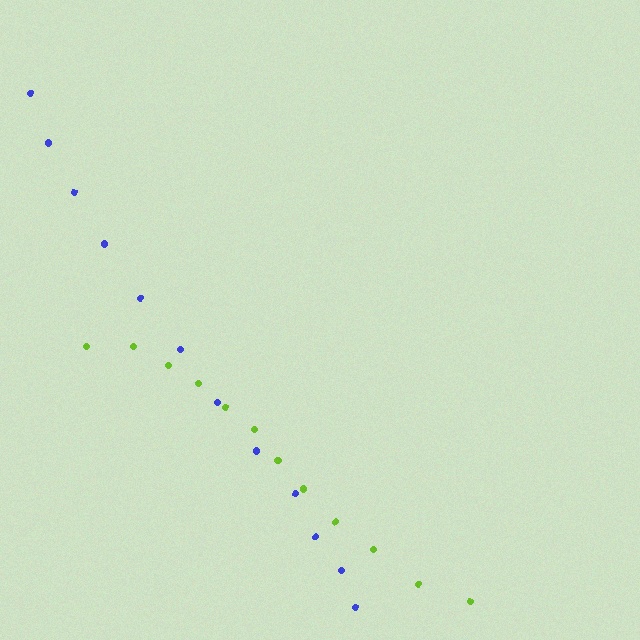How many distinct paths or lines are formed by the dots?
There are 2 distinct paths.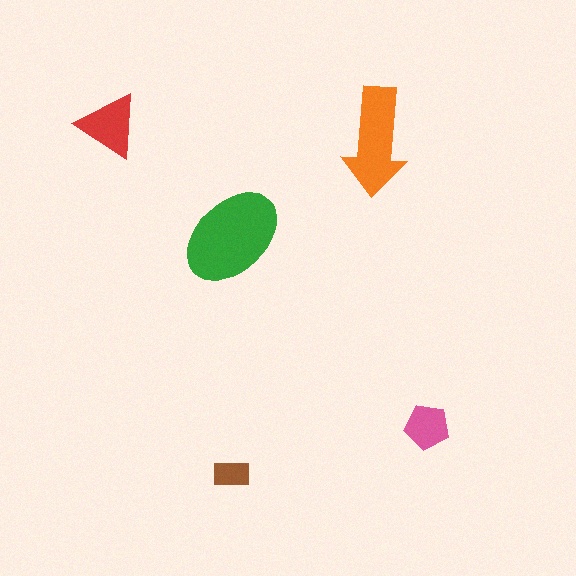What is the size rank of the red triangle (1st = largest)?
3rd.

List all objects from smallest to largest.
The brown rectangle, the pink pentagon, the red triangle, the orange arrow, the green ellipse.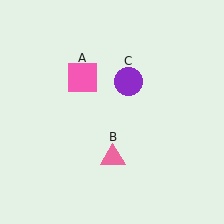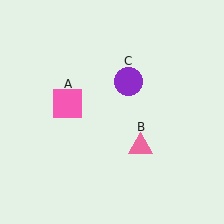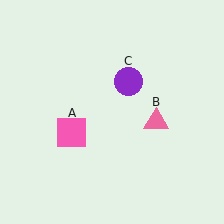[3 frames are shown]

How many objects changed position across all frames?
2 objects changed position: pink square (object A), pink triangle (object B).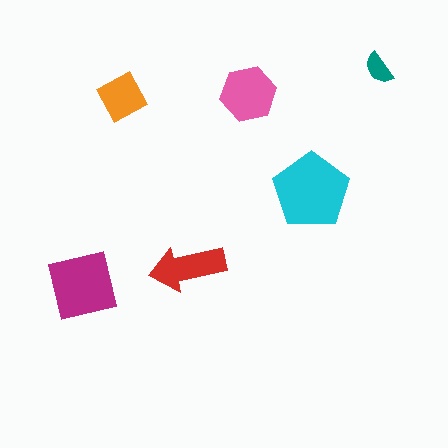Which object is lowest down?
The magenta square is bottommost.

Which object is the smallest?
The teal semicircle.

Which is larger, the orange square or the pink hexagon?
The pink hexagon.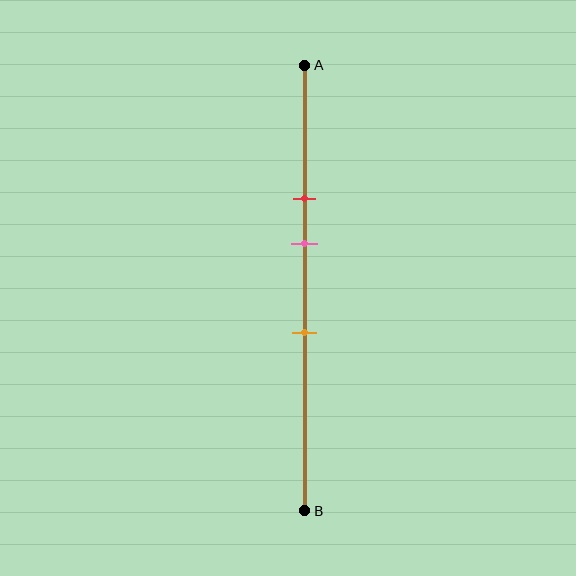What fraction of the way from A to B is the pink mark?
The pink mark is approximately 40% (0.4) of the way from A to B.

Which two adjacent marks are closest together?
The red and pink marks are the closest adjacent pair.